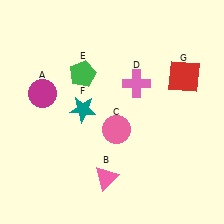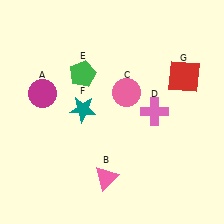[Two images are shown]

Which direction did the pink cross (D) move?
The pink cross (D) moved down.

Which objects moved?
The objects that moved are: the pink circle (C), the pink cross (D).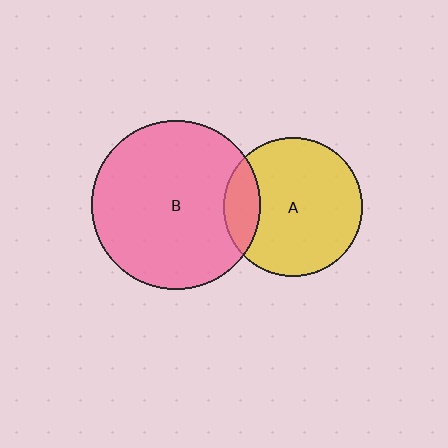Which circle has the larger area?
Circle B (pink).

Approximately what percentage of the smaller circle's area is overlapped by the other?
Approximately 15%.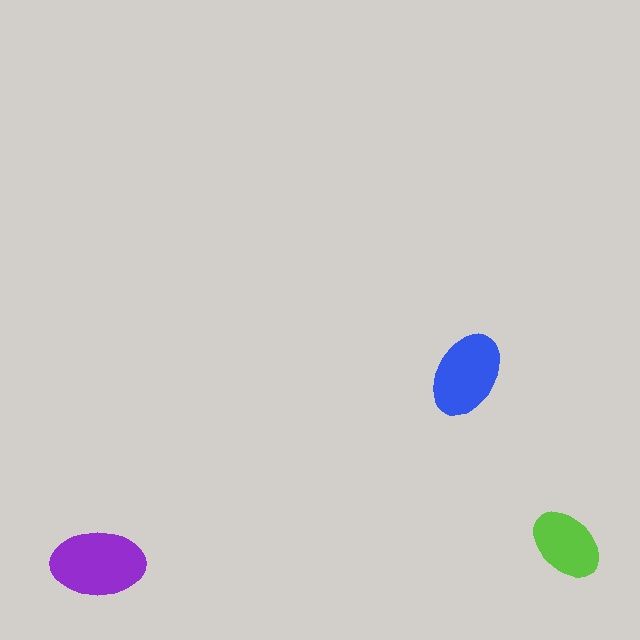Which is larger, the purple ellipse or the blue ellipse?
The purple one.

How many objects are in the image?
There are 3 objects in the image.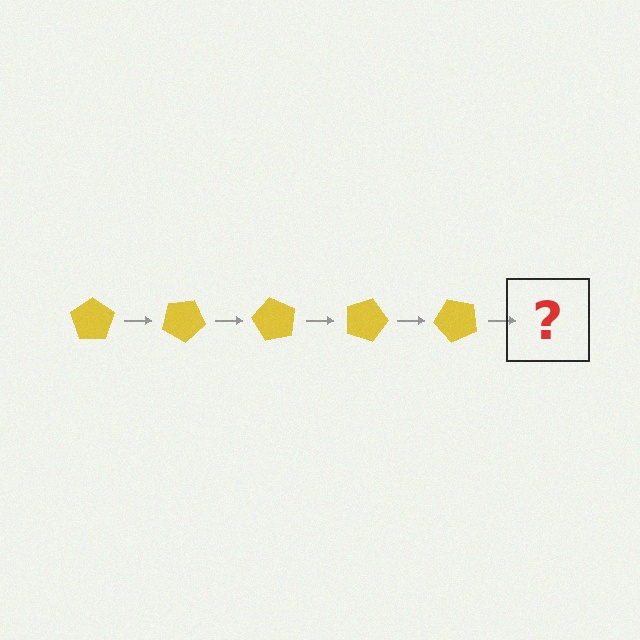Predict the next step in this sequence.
The next step is a yellow pentagon rotated 150 degrees.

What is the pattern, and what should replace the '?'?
The pattern is that the pentagon rotates 30 degrees each step. The '?' should be a yellow pentagon rotated 150 degrees.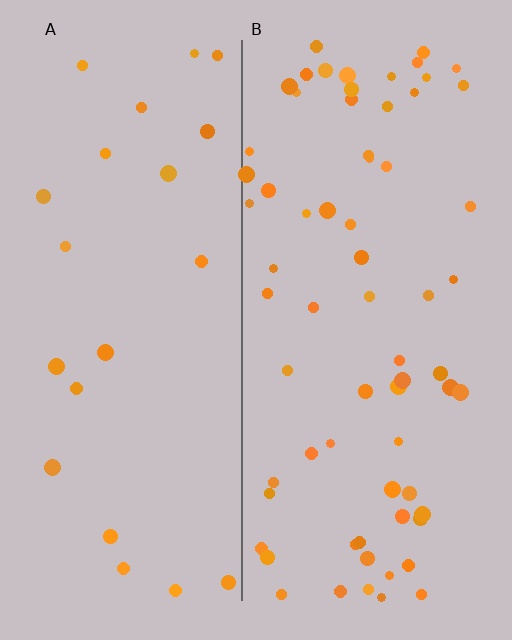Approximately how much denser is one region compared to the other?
Approximately 3.1× — region B over region A.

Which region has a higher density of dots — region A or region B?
B (the right).